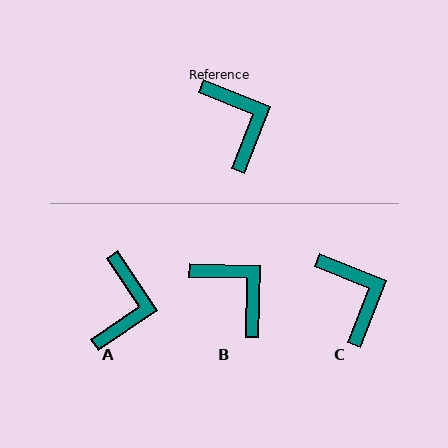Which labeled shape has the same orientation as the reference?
C.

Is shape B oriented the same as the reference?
No, it is off by about 20 degrees.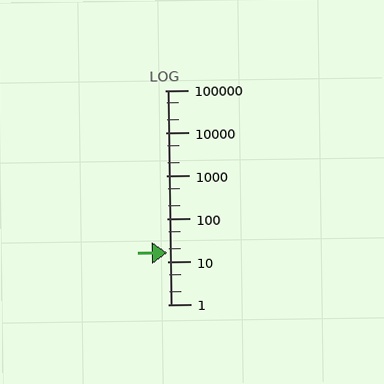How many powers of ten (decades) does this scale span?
The scale spans 5 decades, from 1 to 100000.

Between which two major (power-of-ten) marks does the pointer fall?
The pointer is between 10 and 100.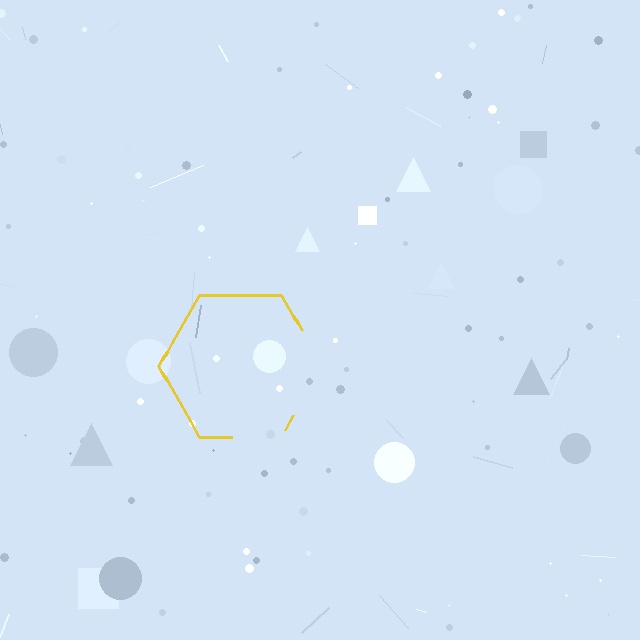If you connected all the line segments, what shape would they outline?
They would outline a hexagon.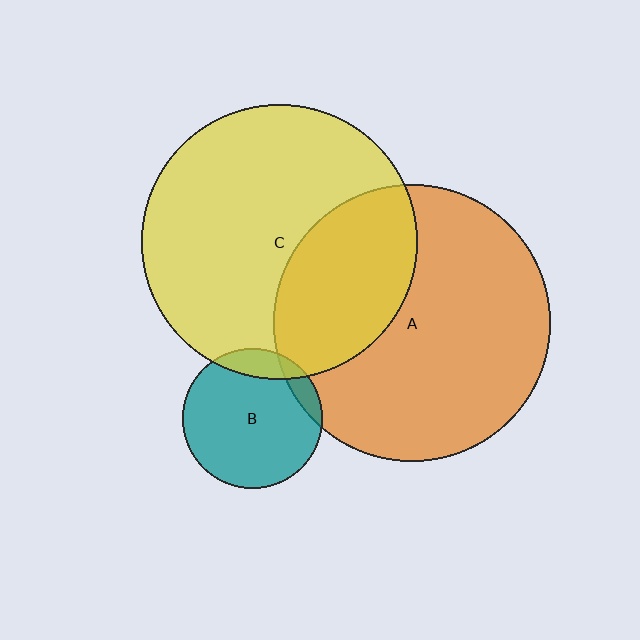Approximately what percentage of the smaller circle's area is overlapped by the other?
Approximately 10%.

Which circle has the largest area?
Circle A (orange).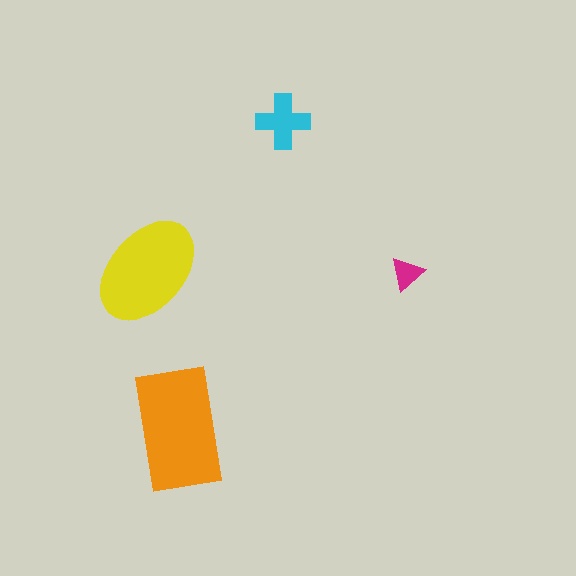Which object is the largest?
The orange rectangle.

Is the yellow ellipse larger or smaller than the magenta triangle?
Larger.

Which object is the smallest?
The magenta triangle.